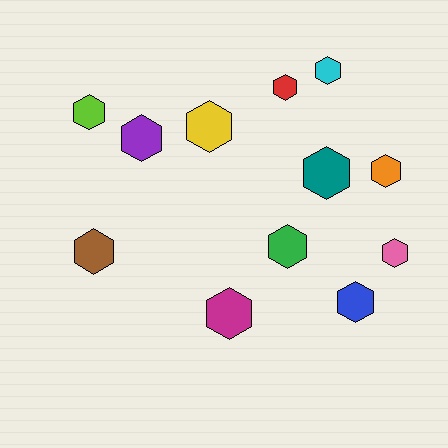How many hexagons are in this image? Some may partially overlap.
There are 12 hexagons.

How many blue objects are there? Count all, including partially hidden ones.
There is 1 blue object.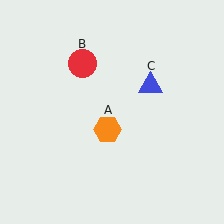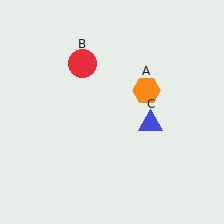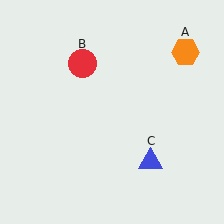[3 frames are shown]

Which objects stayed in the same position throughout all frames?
Red circle (object B) remained stationary.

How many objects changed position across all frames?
2 objects changed position: orange hexagon (object A), blue triangle (object C).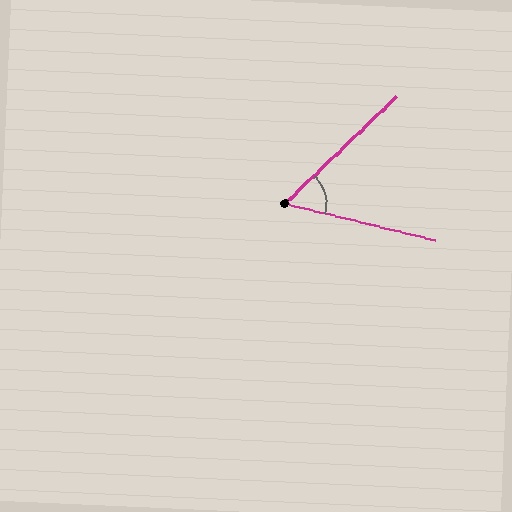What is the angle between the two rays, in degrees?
Approximately 57 degrees.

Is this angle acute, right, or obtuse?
It is acute.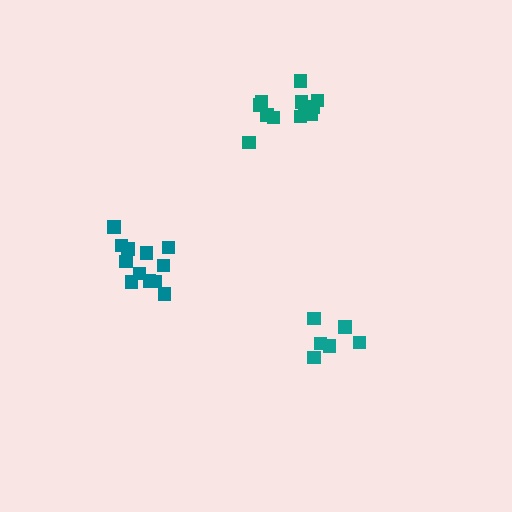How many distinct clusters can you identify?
There are 3 distinct clusters.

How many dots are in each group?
Group 1: 7 dots, Group 2: 12 dots, Group 3: 13 dots (32 total).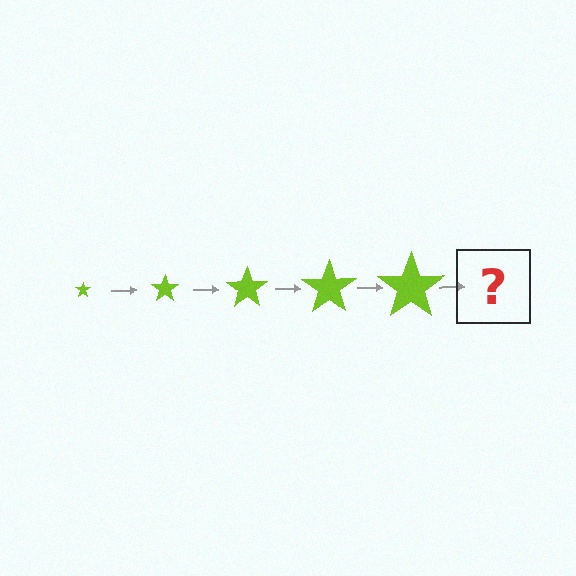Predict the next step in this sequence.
The next step is a lime star, larger than the previous one.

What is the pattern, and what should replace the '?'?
The pattern is that the star gets progressively larger each step. The '?' should be a lime star, larger than the previous one.